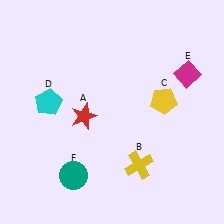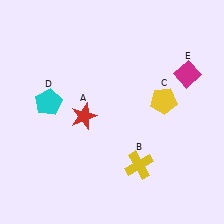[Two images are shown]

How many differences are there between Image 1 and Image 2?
There is 1 difference between the two images.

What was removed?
The teal circle (F) was removed in Image 2.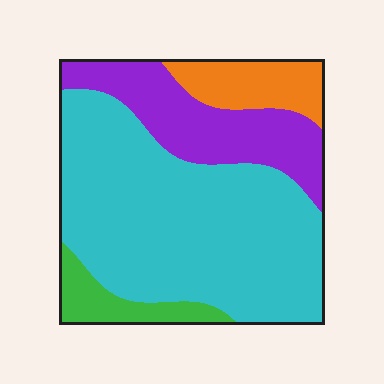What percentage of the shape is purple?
Purple takes up between a sixth and a third of the shape.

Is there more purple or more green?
Purple.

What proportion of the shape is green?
Green takes up less than a quarter of the shape.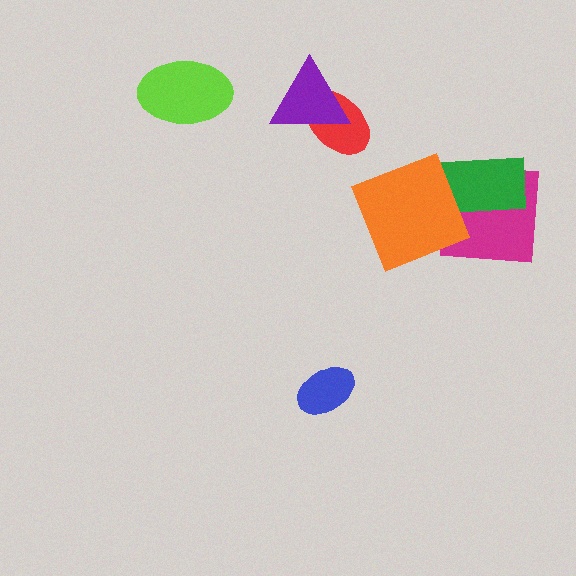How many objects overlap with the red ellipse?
1 object overlaps with the red ellipse.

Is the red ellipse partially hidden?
Yes, it is partially covered by another shape.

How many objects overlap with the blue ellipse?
0 objects overlap with the blue ellipse.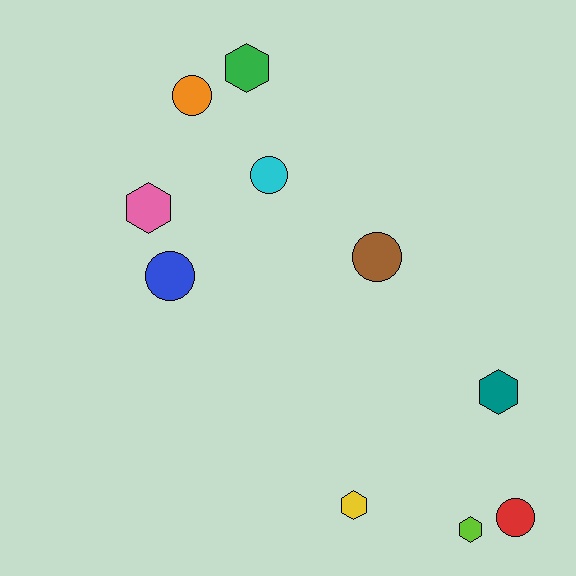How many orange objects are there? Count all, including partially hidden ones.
There is 1 orange object.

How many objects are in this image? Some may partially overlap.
There are 10 objects.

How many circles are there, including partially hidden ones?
There are 5 circles.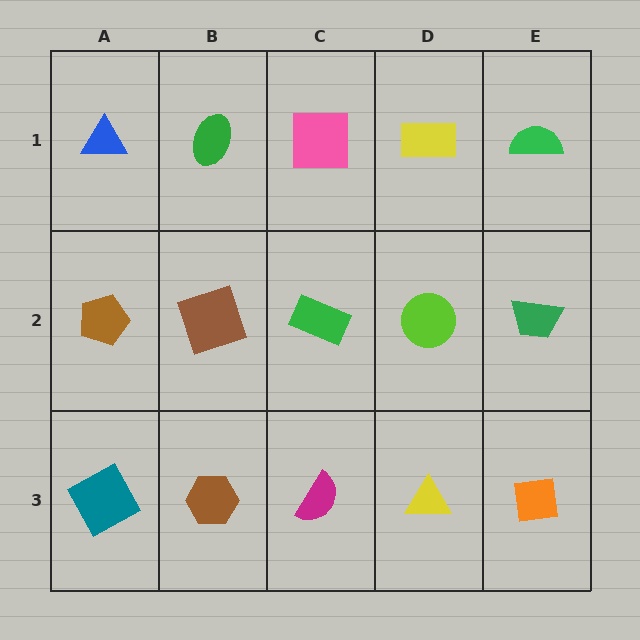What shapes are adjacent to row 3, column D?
A lime circle (row 2, column D), a magenta semicircle (row 3, column C), an orange square (row 3, column E).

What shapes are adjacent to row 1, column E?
A green trapezoid (row 2, column E), a yellow rectangle (row 1, column D).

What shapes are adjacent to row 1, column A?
A brown pentagon (row 2, column A), a green ellipse (row 1, column B).